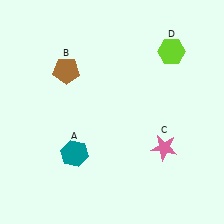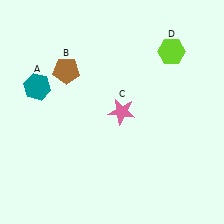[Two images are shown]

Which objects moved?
The objects that moved are: the teal hexagon (A), the pink star (C).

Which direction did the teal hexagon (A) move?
The teal hexagon (A) moved up.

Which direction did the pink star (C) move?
The pink star (C) moved left.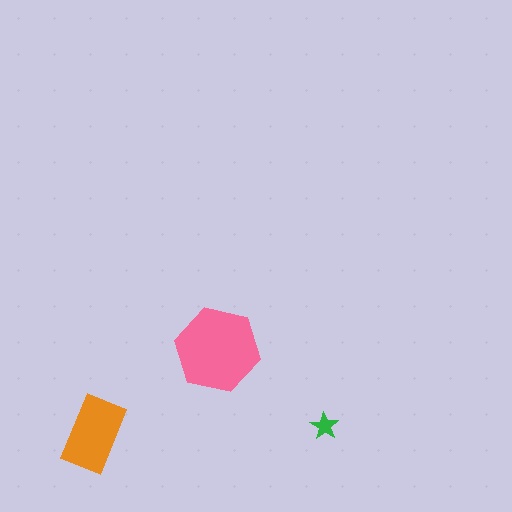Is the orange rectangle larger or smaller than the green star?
Larger.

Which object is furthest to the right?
The green star is rightmost.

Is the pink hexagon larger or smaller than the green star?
Larger.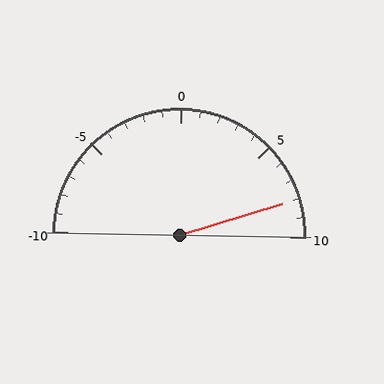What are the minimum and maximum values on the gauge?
The gauge ranges from -10 to 10.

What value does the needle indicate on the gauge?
The needle indicates approximately 8.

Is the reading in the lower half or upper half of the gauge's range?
The reading is in the upper half of the range (-10 to 10).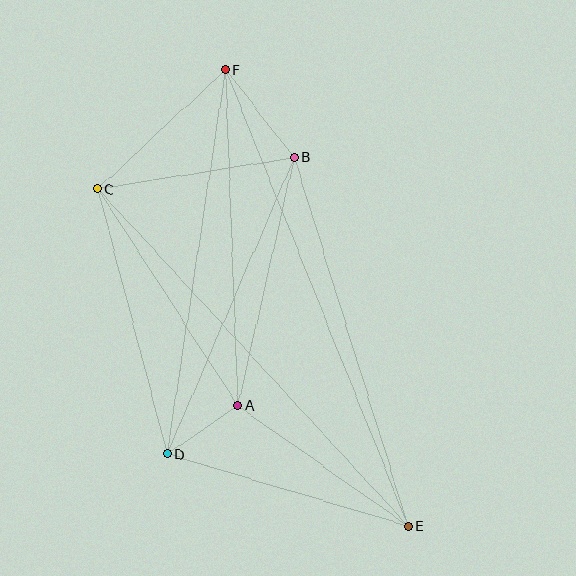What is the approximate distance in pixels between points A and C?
The distance between A and C is approximately 258 pixels.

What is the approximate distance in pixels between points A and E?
The distance between A and E is approximately 208 pixels.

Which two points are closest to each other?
Points A and D are closest to each other.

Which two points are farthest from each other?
Points E and F are farthest from each other.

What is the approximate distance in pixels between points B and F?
The distance between B and F is approximately 111 pixels.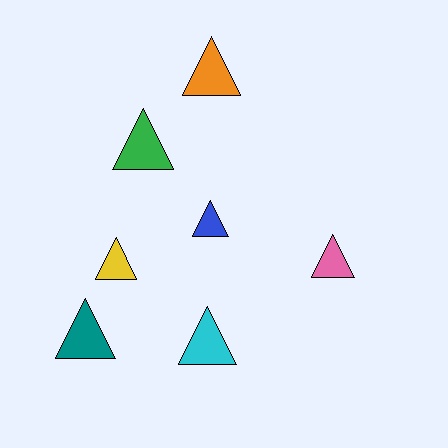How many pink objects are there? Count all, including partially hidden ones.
There is 1 pink object.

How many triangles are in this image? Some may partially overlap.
There are 7 triangles.